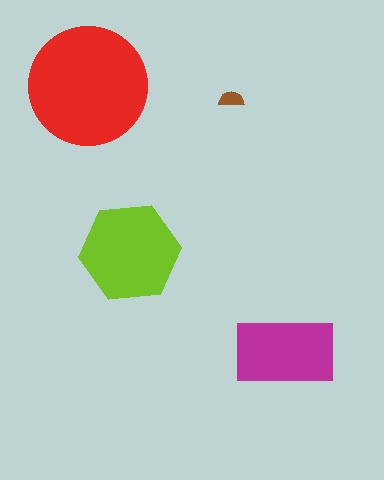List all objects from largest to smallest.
The red circle, the lime hexagon, the magenta rectangle, the brown semicircle.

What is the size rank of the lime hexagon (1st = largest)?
2nd.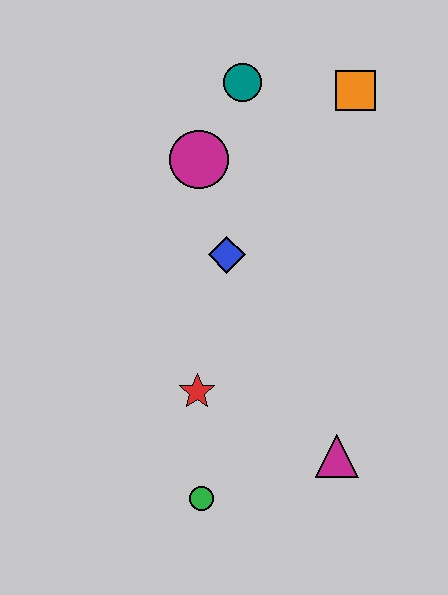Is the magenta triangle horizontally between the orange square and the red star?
Yes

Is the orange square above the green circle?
Yes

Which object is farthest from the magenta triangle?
The teal circle is farthest from the magenta triangle.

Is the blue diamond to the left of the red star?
No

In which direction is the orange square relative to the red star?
The orange square is above the red star.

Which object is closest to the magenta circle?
The teal circle is closest to the magenta circle.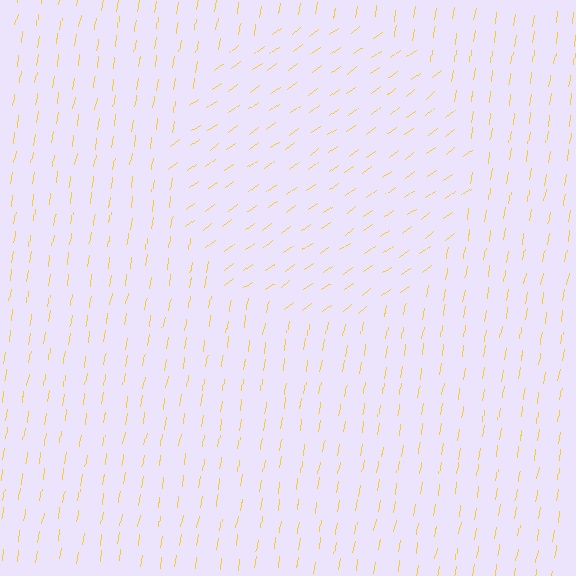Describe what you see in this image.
The image is filled with small yellow line segments. A circle region in the image has lines oriented differently from the surrounding lines, creating a visible texture boundary.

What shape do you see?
I see a circle.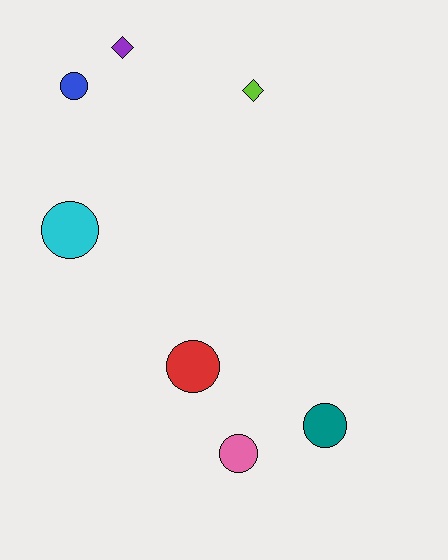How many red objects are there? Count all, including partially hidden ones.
There is 1 red object.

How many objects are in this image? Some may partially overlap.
There are 7 objects.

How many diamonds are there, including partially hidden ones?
There are 2 diamonds.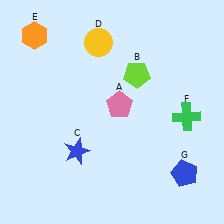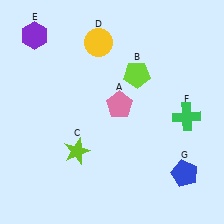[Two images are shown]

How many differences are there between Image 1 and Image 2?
There are 2 differences between the two images.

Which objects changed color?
C changed from blue to lime. E changed from orange to purple.